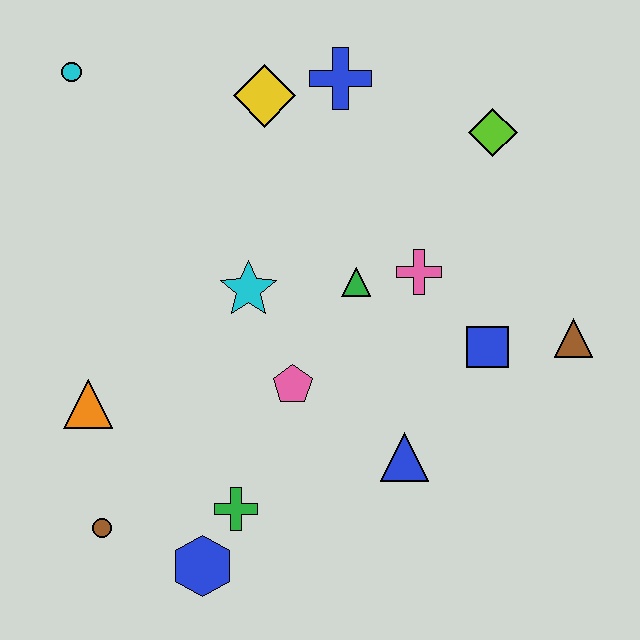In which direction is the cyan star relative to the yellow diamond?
The cyan star is below the yellow diamond.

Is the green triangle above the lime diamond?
No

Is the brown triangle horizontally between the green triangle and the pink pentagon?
No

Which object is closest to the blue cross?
The yellow diamond is closest to the blue cross.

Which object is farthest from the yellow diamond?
The blue hexagon is farthest from the yellow diamond.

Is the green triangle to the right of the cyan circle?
Yes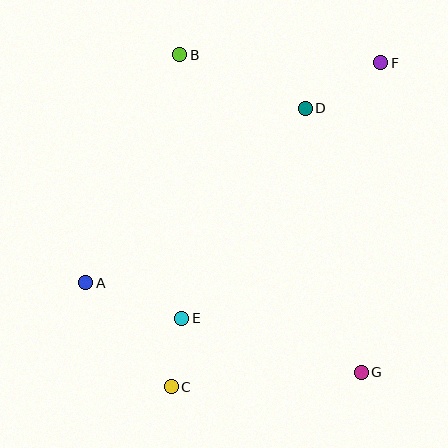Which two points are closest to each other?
Points C and E are closest to each other.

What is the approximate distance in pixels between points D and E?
The distance between D and E is approximately 243 pixels.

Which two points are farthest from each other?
Points C and F are farthest from each other.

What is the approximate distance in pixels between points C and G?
The distance between C and G is approximately 190 pixels.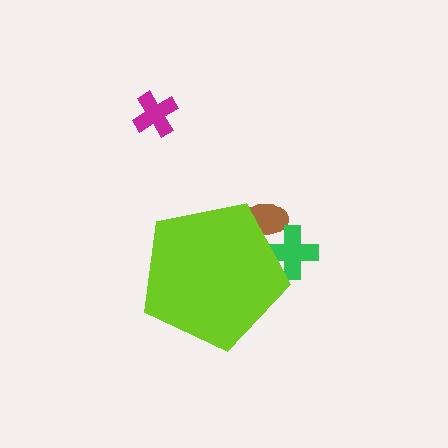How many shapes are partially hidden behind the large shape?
2 shapes are partially hidden.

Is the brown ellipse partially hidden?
Yes, the brown ellipse is partially hidden behind the lime pentagon.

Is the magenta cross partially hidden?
No, the magenta cross is fully visible.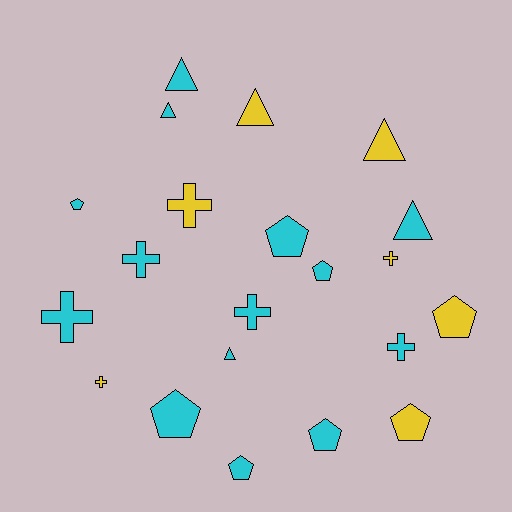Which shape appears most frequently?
Pentagon, with 8 objects.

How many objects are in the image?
There are 21 objects.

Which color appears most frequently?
Cyan, with 14 objects.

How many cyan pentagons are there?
There are 6 cyan pentagons.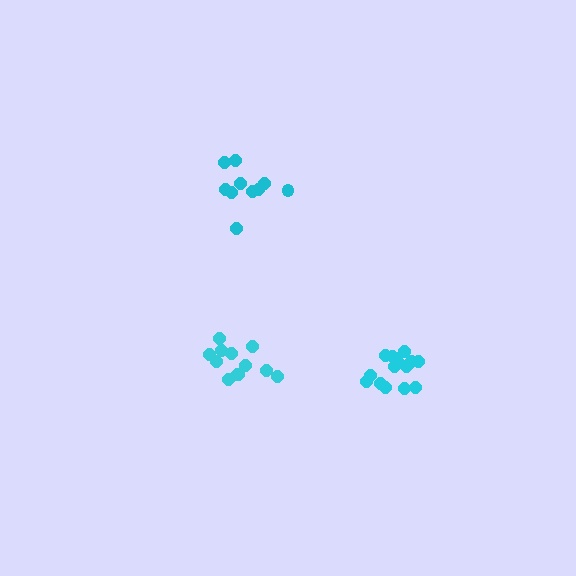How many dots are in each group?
Group 1: 12 dots, Group 2: 10 dots, Group 3: 15 dots (37 total).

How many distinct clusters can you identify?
There are 3 distinct clusters.